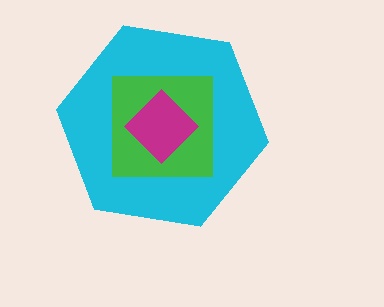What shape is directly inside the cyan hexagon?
The green square.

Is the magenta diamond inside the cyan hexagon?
Yes.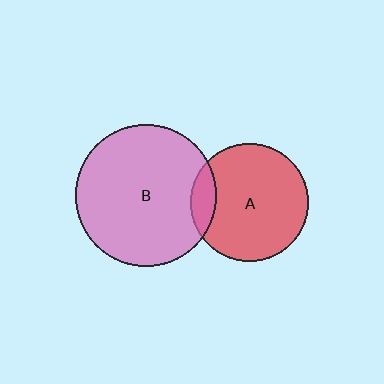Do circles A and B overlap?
Yes.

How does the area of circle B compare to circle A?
Approximately 1.5 times.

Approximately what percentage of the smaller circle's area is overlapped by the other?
Approximately 10%.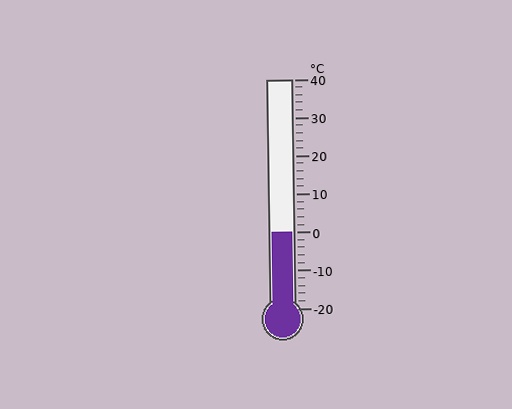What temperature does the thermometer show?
The thermometer shows approximately 0°C.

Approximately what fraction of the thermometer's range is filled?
The thermometer is filled to approximately 35% of its range.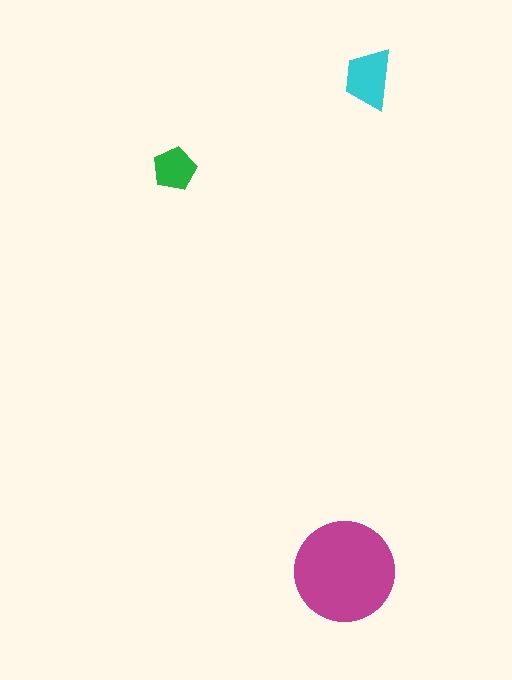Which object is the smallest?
The green pentagon.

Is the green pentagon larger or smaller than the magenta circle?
Smaller.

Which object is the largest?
The magenta circle.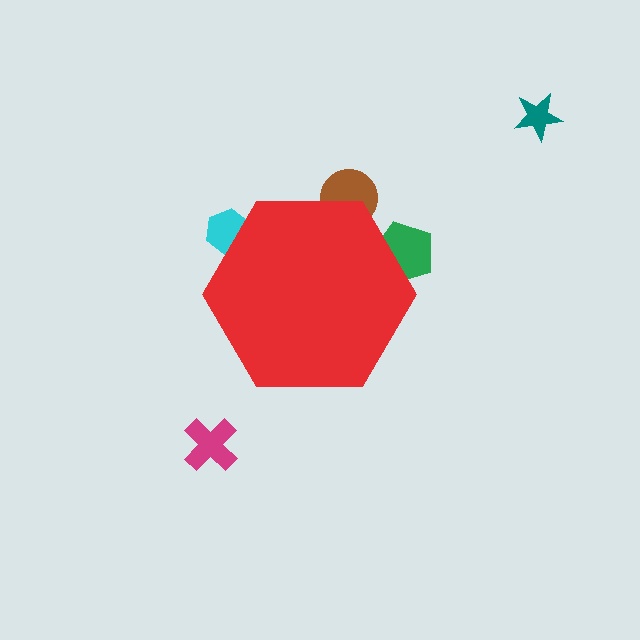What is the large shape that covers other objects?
A red hexagon.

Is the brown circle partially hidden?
Yes, the brown circle is partially hidden behind the red hexagon.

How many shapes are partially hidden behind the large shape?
3 shapes are partially hidden.